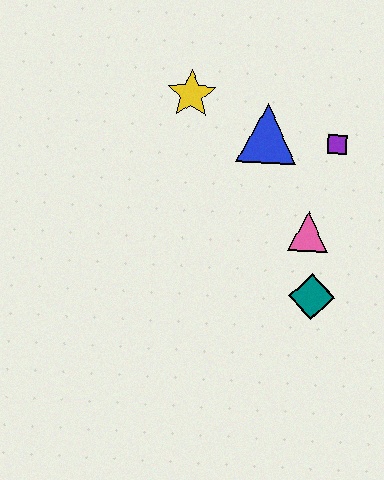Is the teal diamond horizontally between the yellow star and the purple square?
Yes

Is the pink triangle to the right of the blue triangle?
Yes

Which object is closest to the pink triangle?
The teal diamond is closest to the pink triangle.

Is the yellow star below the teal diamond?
No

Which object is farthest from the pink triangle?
The yellow star is farthest from the pink triangle.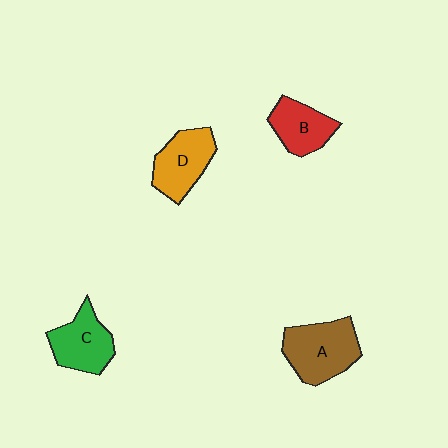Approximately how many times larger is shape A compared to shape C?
Approximately 1.2 times.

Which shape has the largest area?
Shape A (brown).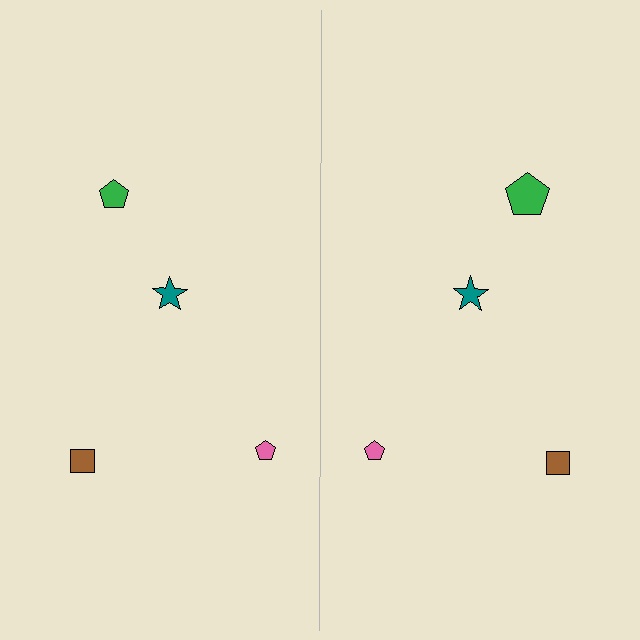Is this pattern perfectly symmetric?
No, the pattern is not perfectly symmetric. The green pentagon on the right side has a different size than its mirror counterpart.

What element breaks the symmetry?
The green pentagon on the right side has a different size than its mirror counterpart.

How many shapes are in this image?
There are 8 shapes in this image.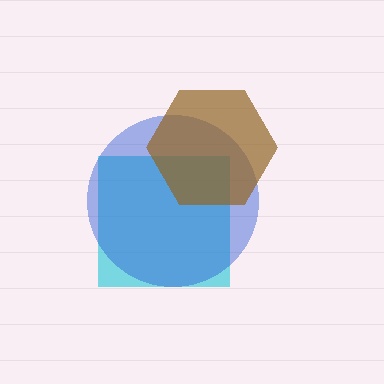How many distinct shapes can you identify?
There are 3 distinct shapes: a cyan square, a blue circle, a brown hexagon.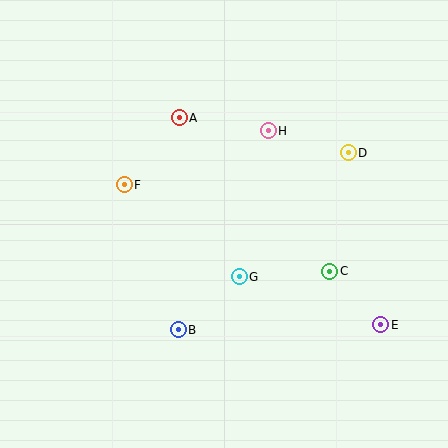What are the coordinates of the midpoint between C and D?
The midpoint between C and D is at (339, 212).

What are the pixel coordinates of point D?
Point D is at (348, 153).